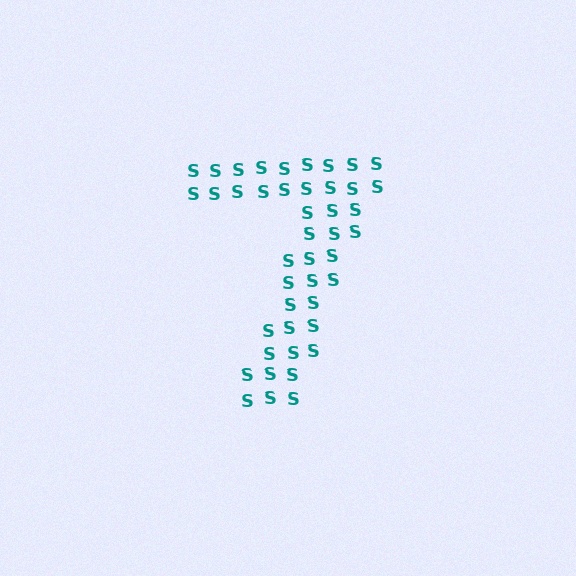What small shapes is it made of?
It is made of small letter S's.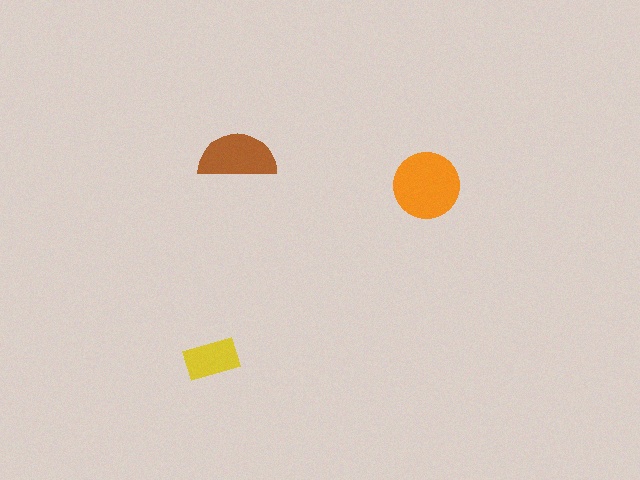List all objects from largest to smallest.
The orange circle, the brown semicircle, the yellow rectangle.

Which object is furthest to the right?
The orange circle is rightmost.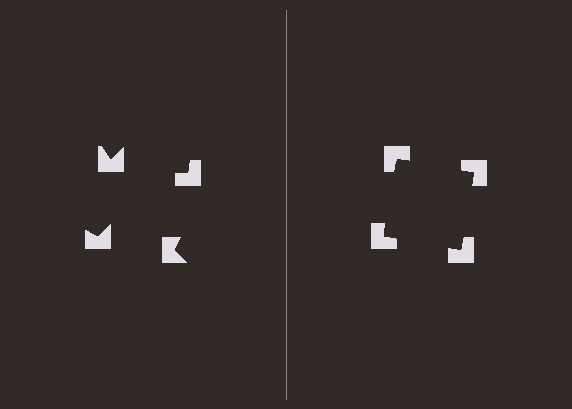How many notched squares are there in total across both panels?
8 — 4 on each side.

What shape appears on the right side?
An illusory square.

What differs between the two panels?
The notched squares are positioned identically on both sides; only the wedge orientations differ. On the right they align to a square; on the left they are misaligned.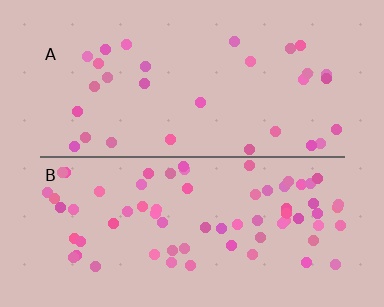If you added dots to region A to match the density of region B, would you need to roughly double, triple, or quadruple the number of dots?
Approximately double.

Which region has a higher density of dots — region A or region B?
B (the bottom).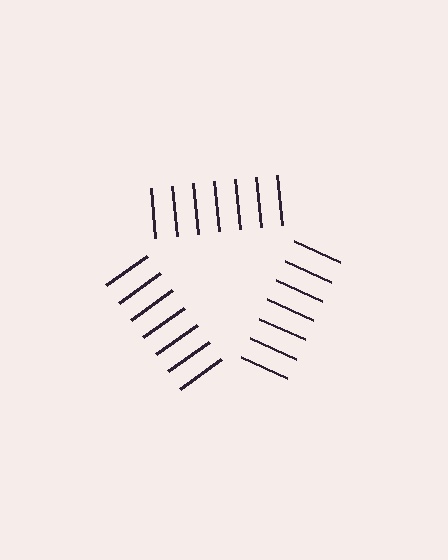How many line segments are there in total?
21 — 7 along each of the 3 edges.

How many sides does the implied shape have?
3 sides — the line-ends trace a triangle.